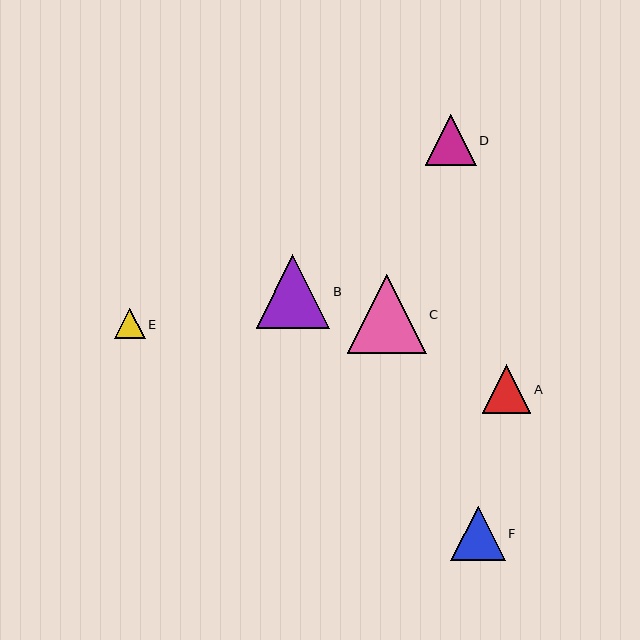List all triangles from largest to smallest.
From largest to smallest: C, B, F, D, A, E.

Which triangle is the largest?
Triangle C is the largest with a size of approximately 78 pixels.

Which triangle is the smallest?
Triangle E is the smallest with a size of approximately 30 pixels.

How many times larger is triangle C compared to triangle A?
Triangle C is approximately 1.6 times the size of triangle A.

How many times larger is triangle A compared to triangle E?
Triangle A is approximately 1.6 times the size of triangle E.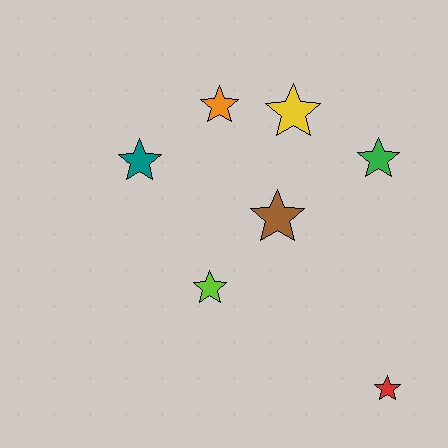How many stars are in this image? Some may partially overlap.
There are 7 stars.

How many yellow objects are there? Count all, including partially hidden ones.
There is 1 yellow object.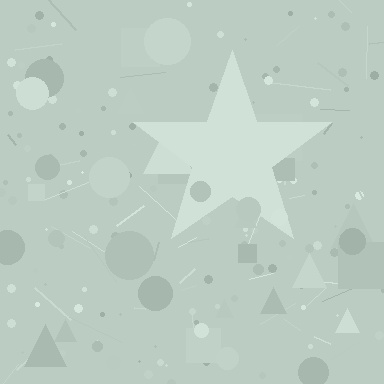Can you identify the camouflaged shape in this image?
The camouflaged shape is a star.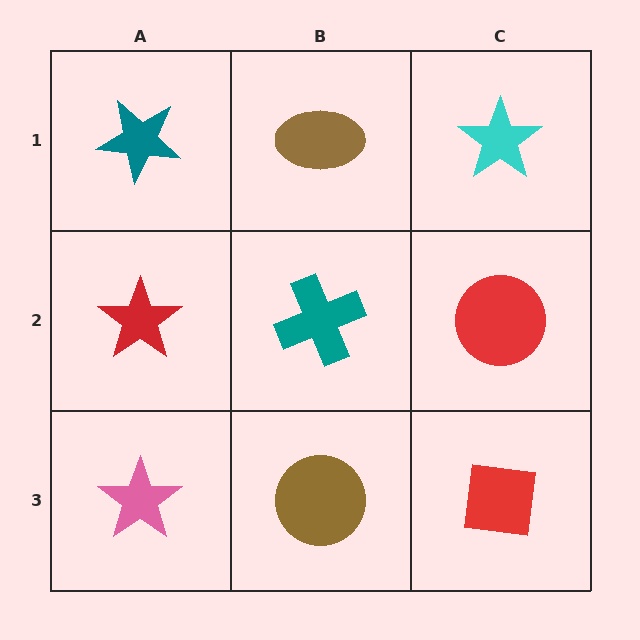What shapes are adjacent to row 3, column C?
A red circle (row 2, column C), a brown circle (row 3, column B).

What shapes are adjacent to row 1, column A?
A red star (row 2, column A), a brown ellipse (row 1, column B).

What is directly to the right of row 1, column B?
A cyan star.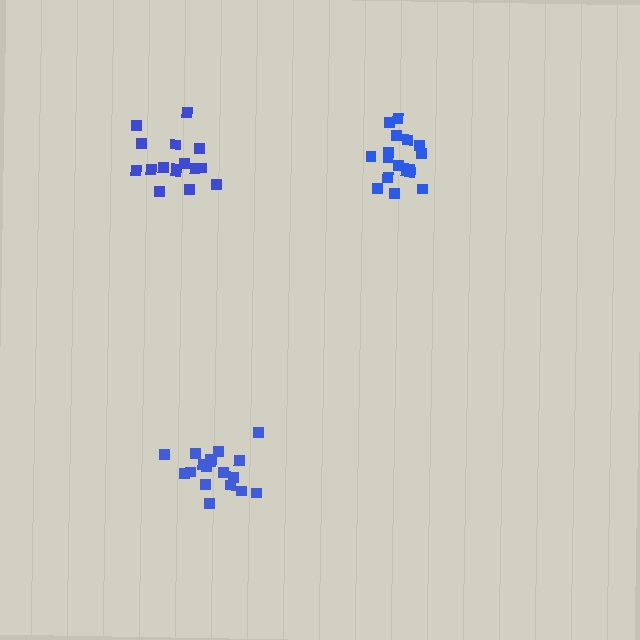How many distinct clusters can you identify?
There are 3 distinct clusters.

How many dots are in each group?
Group 1: 17 dots, Group 2: 18 dots, Group 3: 16 dots (51 total).